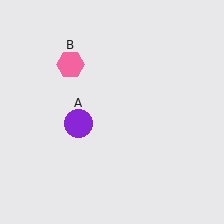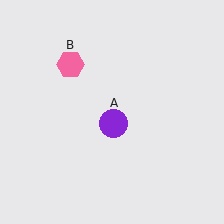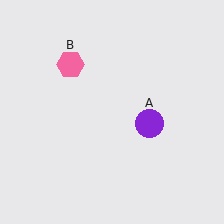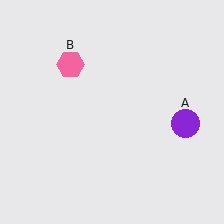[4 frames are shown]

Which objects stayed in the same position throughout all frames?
Pink hexagon (object B) remained stationary.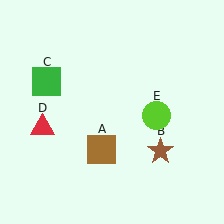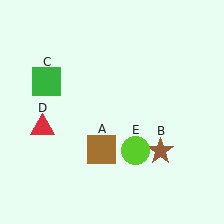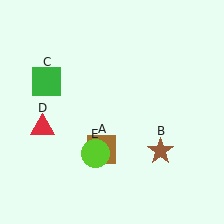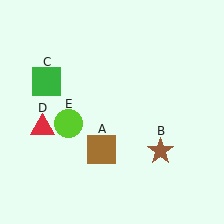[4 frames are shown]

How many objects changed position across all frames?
1 object changed position: lime circle (object E).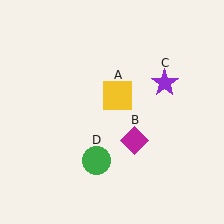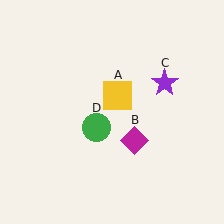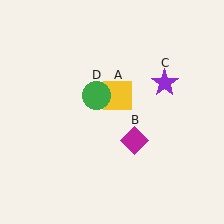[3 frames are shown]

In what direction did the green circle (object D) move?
The green circle (object D) moved up.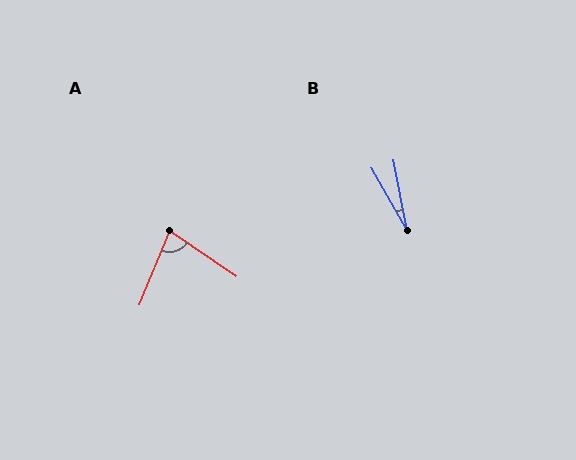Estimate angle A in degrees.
Approximately 78 degrees.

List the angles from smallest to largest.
B (19°), A (78°).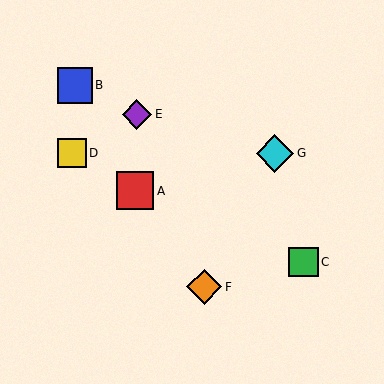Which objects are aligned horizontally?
Objects D, G are aligned horizontally.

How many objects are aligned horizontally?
2 objects (D, G) are aligned horizontally.